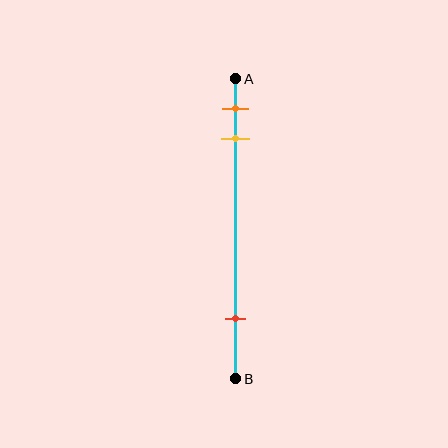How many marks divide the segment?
There are 3 marks dividing the segment.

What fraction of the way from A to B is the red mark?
The red mark is approximately 80% (0.8) of the way from A to B.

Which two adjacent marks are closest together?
The orange and yellow marks are the closest adjacent pair.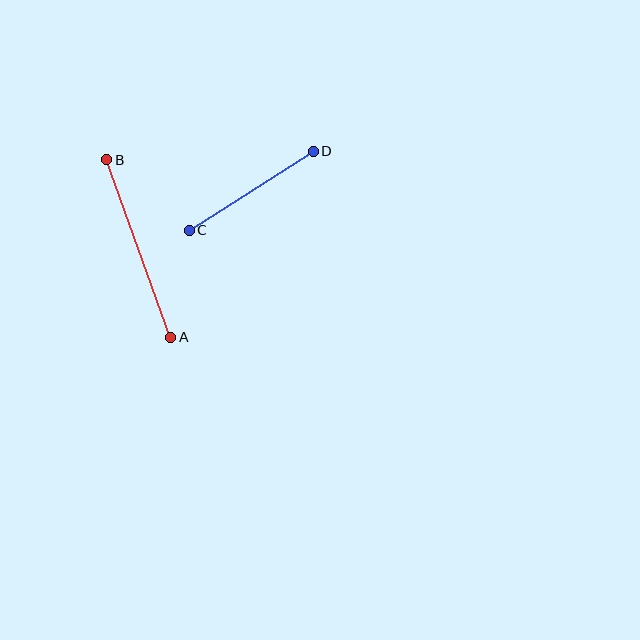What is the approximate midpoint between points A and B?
The midpoint is at approximately (139, 249) pixels.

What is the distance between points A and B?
The distance is approximately 189 pixels.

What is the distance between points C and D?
The distance is approximately 147 pixels.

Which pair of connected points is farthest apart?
Points A and B are farthest apart.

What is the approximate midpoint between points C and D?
The midpoint is at approximately (251, 191) pixels.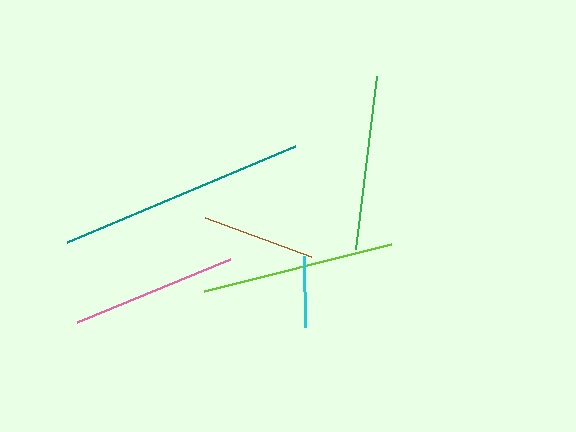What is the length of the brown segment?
The brown segment is approximately 113 pixels long.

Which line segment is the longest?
The teal line is the longest at approximately 247 pixels.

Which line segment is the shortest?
The cyan line is the shortest at approximately 71 pixels.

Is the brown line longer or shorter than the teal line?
The teal line is longer than the brown line.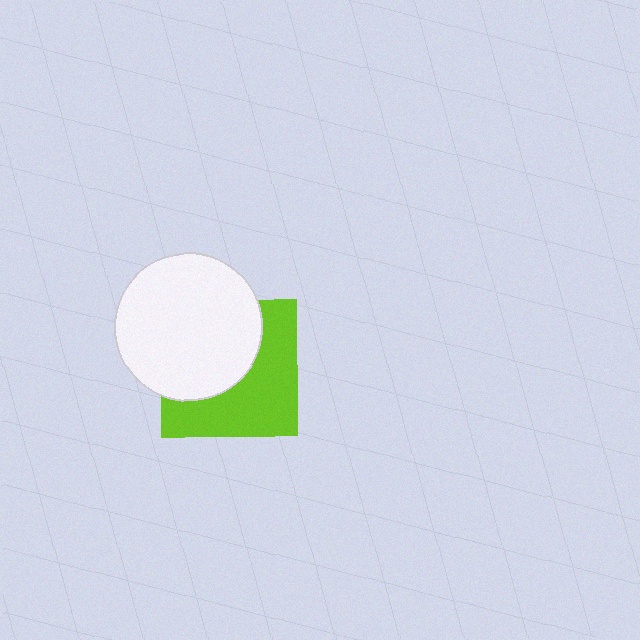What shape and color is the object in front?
The object in front is a white circle.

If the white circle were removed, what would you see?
You would see the complete lime square.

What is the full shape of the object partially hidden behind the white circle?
The partially hidden object is a lime square.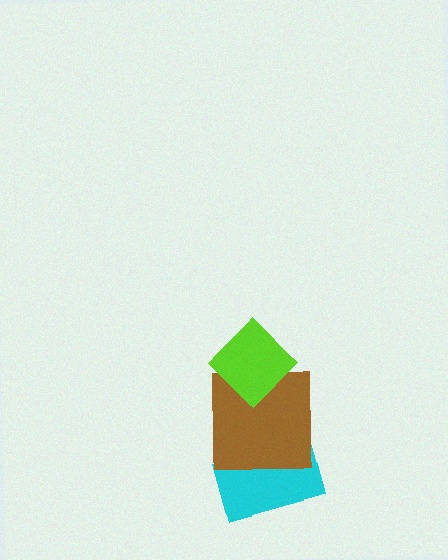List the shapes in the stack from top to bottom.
From top to bottom: the lime diamond, the brown square, the cyan rectangle.